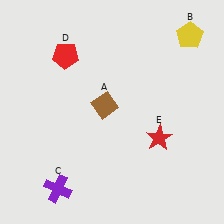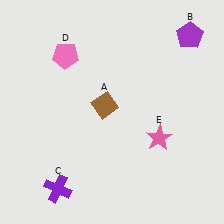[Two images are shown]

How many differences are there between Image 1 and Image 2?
There are 3 differences between the two images.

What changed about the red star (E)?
In Image 1, E is red. In Image 2, it changed to pink.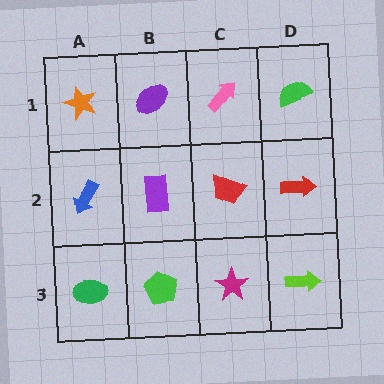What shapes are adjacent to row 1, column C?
A red trapezoid (row 2, column C), a purple ellipse (row 1, column B), a green semicircle (row 1, column D).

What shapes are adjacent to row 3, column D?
A red arrow (row 2, column D), a magenta star (row 3, column C).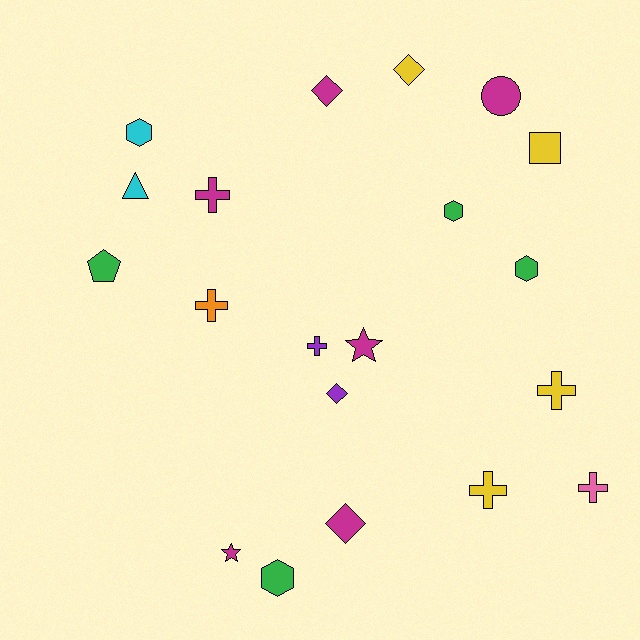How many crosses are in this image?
There are 6 crosses.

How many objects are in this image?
There are 20 objects.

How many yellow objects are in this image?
There are 4 yellow objects.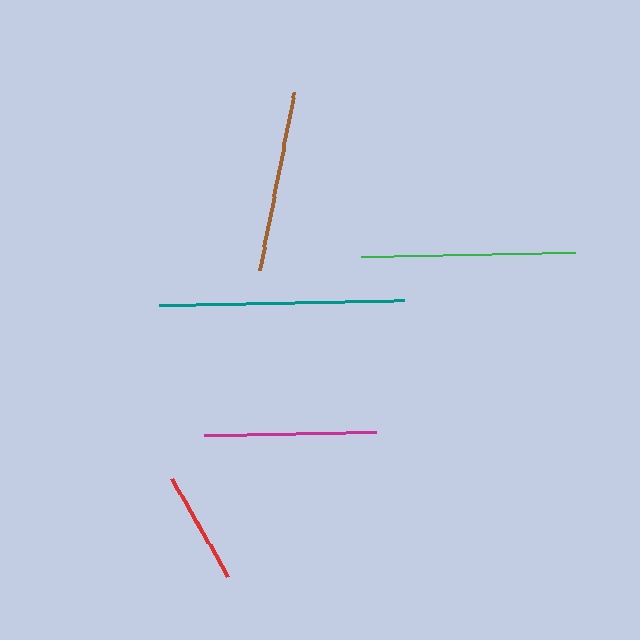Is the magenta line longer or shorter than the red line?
The magenta line is longer than the red line.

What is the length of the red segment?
The red segment is approximately 112 pixels long.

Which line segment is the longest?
The teal line is the longest at approximately 245 pixels.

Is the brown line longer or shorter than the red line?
The brown line is longer than the red line.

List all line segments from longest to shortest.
From longest to shortest: teal, green, brown, magenta, red.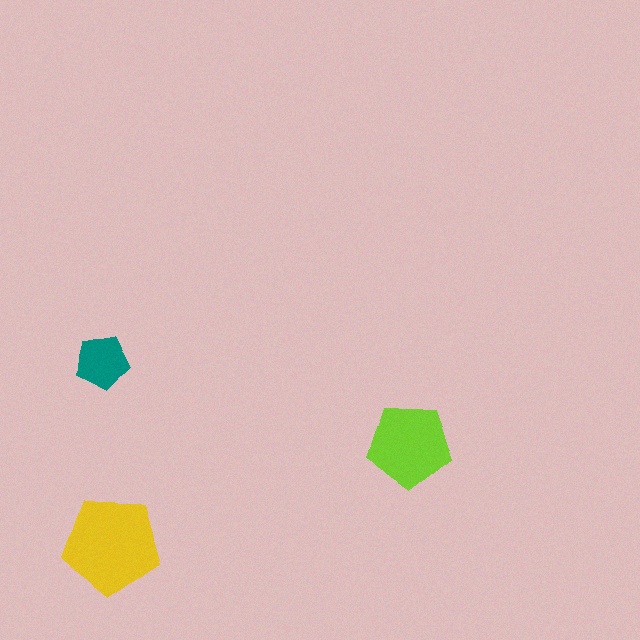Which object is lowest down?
The yellow pentagon is bottommost.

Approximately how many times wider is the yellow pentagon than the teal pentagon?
About 2 times wider.